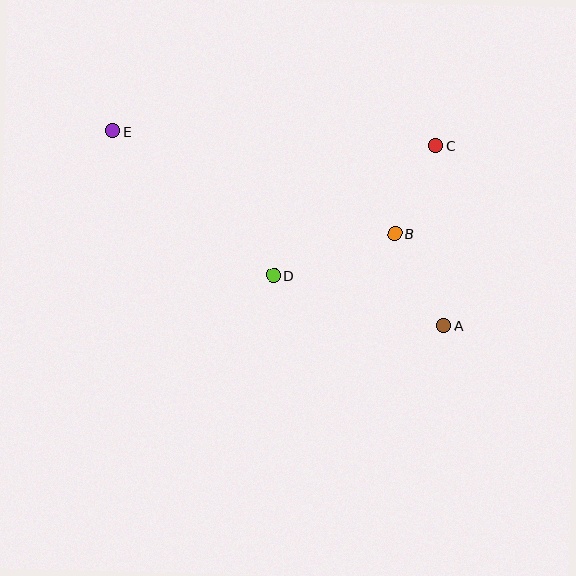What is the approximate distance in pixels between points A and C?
The distance between A and C is approximately 180 pixels.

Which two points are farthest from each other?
Points A and E are farthest from each other.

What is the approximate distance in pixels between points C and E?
The distance between C and E is approximately 323 pixels.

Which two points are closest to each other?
Points B and C are closest to each other.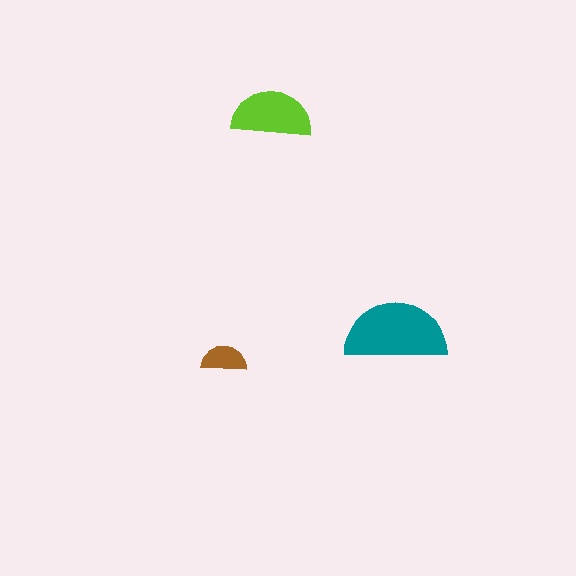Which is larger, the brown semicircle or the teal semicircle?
The teal one.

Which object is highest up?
The lime semicircle is topmost.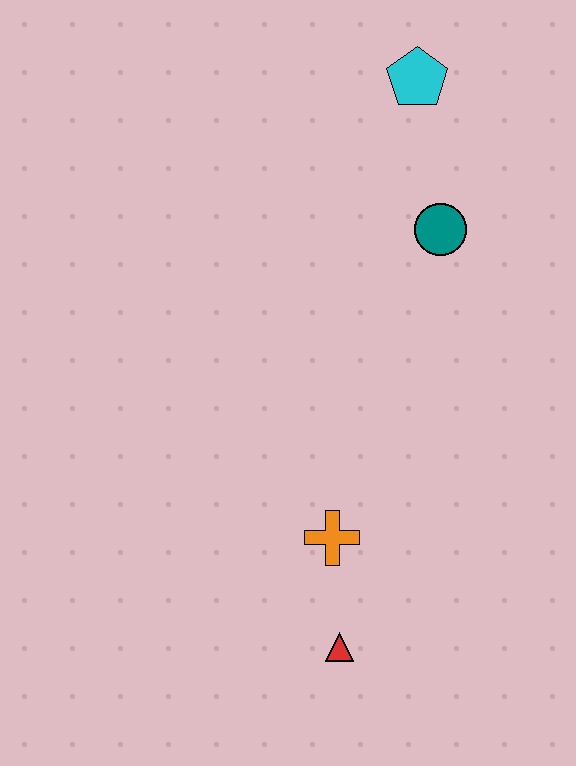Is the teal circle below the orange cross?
No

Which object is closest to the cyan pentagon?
The teal circle is closest to the cyan pentagon.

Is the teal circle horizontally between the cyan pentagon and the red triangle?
No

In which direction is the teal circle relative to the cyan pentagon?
The teal circle is below the cyan pentagon.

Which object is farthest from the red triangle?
The cyan pentagon is farthest from the red triangle.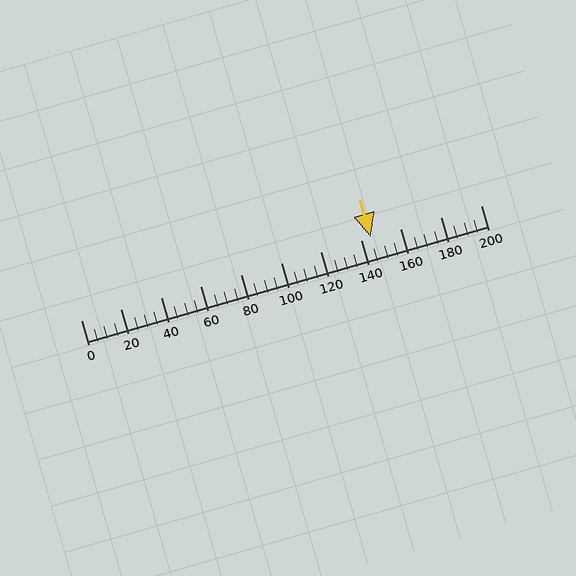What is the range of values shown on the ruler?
The ruler shows values from 0 to 200.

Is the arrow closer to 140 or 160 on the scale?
The arrow is closer to 140.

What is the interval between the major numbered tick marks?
The major tick marks are spaced 20 units apart.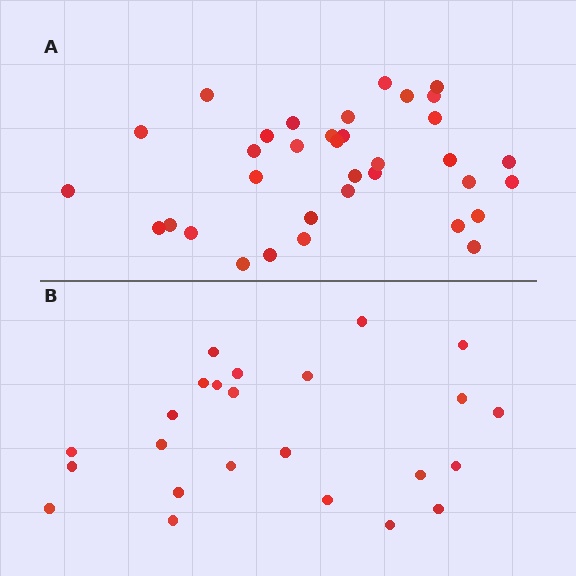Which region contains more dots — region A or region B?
Region A (the top region) has more dots.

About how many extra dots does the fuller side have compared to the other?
Region A has roughly 12 or so more dots than region B.